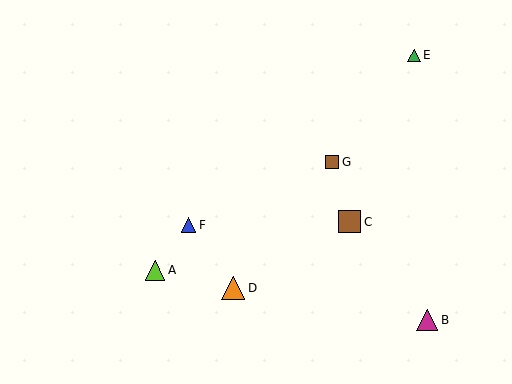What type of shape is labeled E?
Shape E is a green triangle.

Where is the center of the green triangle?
The center of the green triangle is at (414, 55).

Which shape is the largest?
The orange triangle (labeled D) is the largest.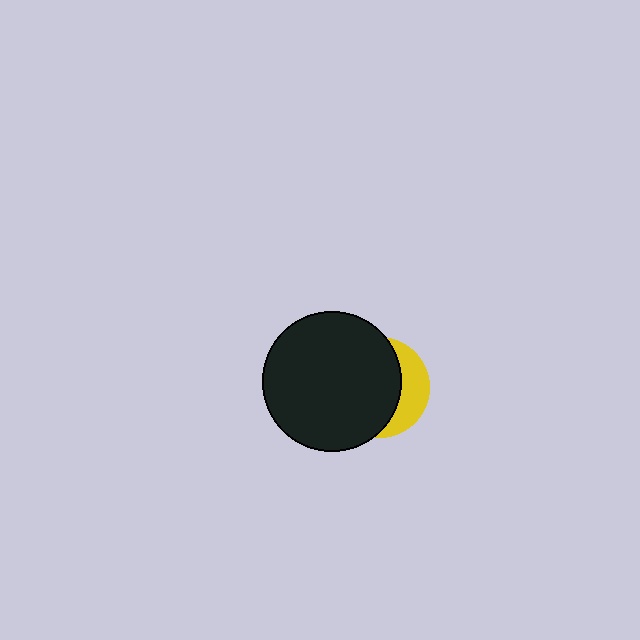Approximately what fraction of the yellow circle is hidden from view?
Roughly 70% of the yellow circle is hidden behind the black circle.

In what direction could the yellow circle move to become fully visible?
The yellow circle could move right. That would shift it out from behind the black circle entirely.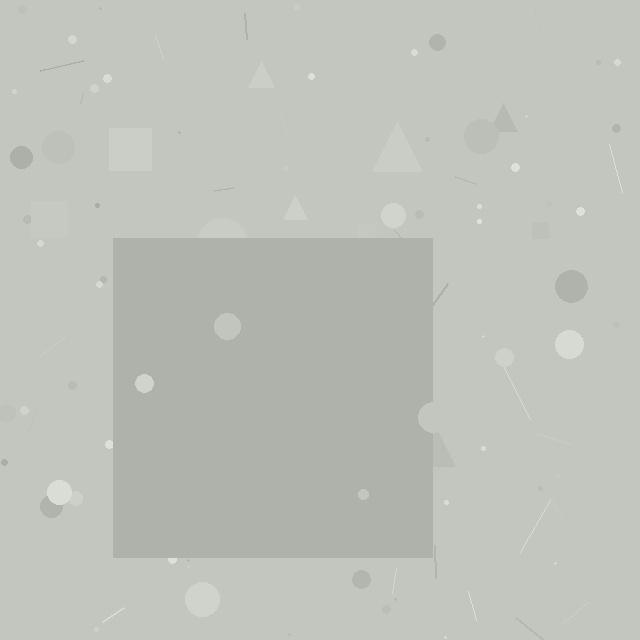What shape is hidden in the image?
A square is hidden in the image.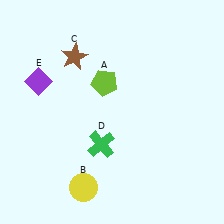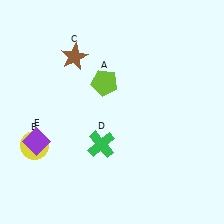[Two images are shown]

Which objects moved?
The objects that moved are: the yellow circle (B), the purple diamond (E).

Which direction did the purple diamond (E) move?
The purple diamond (E) moved down.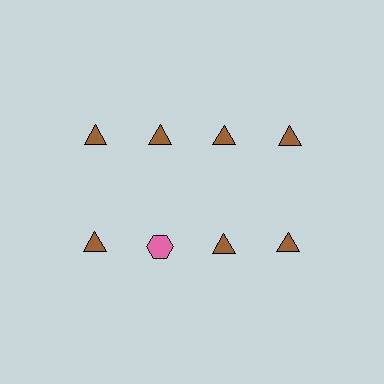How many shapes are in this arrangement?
There are 8 shapes arranged in a grid pattern.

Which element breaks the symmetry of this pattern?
The pink hexagon in the second row, second from left column breaks the symmetry. All other shapes are brown triangles.